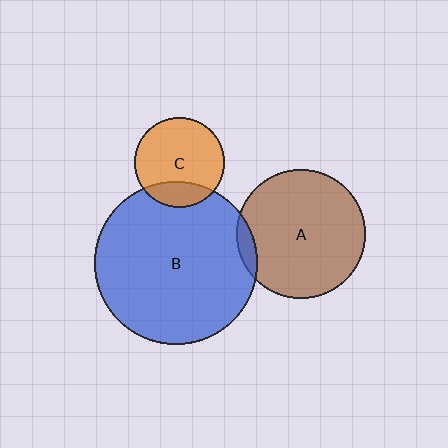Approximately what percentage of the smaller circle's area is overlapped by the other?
Approximately 20%.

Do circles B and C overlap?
Yes.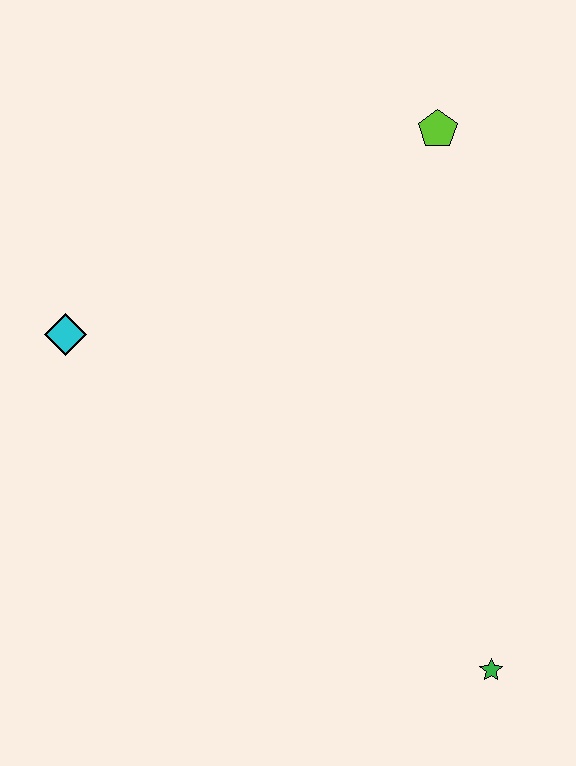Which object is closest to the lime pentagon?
The cyan diamond is closest to the lime pentagon.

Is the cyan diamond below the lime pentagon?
Yes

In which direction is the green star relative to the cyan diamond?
The green star is to the right of the cyan diamond.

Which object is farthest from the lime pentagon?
The green star is farthest from the lime pentagon.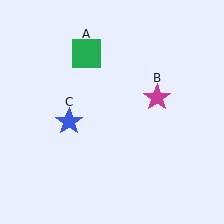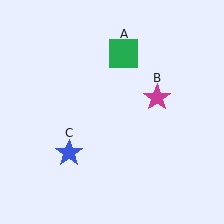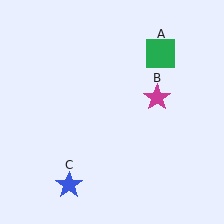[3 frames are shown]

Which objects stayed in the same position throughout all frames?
Magenta star (object B) remained stationary.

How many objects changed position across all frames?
2 objects changed position: green square (object A), blue star (object C).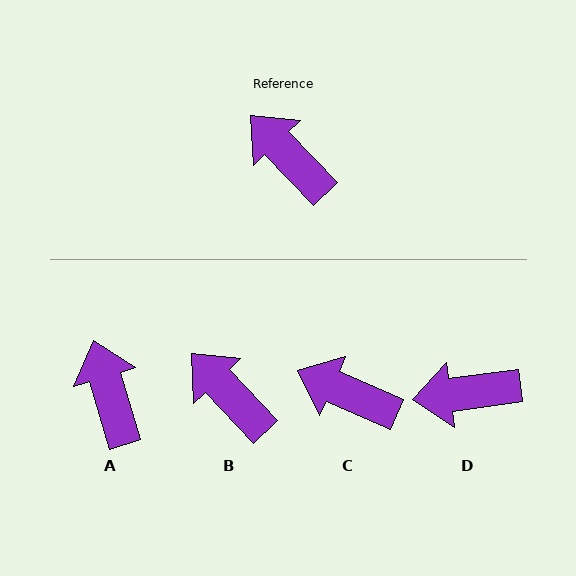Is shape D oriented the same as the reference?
No, it is off by about 54 degrees.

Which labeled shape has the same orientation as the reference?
B.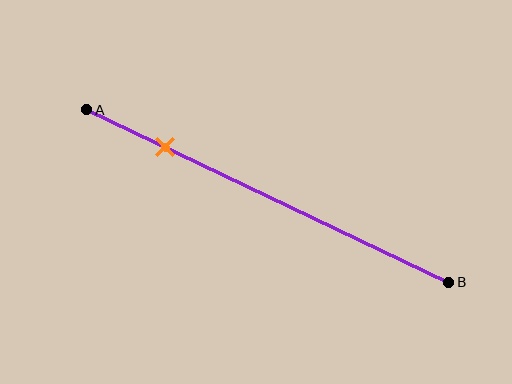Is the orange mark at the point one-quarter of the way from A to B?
No, the mark is at about 20% from A, not at the 25% one-quarter point.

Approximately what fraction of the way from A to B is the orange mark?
The orange mark is approximately 20% of the way from A to B.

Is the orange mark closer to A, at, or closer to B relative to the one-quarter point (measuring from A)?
The orange mark is closer to point A than the one-quarter point of segment AB.